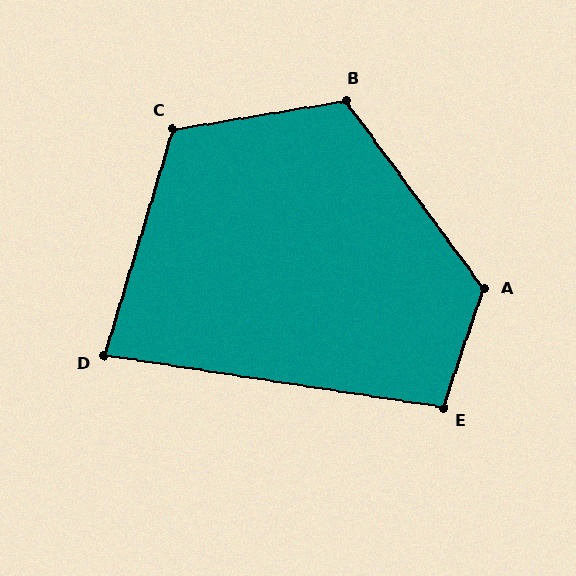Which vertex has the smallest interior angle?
D, at approximately 82 degrees.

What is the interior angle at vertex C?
Approximately 116 degrees (obtuse).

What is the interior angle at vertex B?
Approximately 117 degrees (obtuse).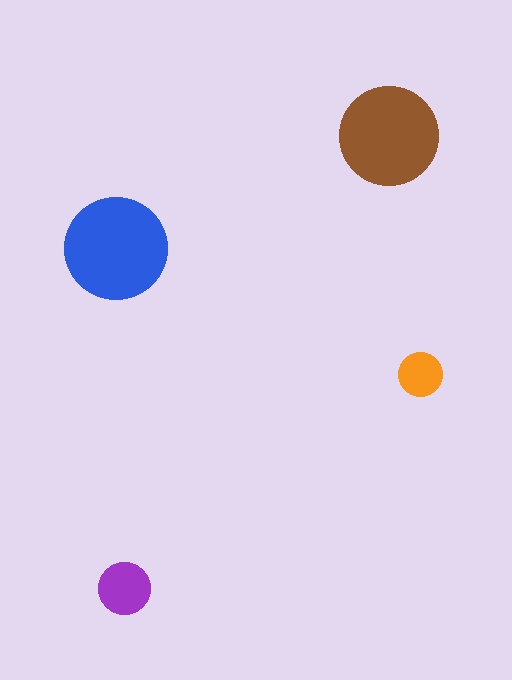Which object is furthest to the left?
The blue circle is leftmost.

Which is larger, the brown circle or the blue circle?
The blue one.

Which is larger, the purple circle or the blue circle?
The blue one.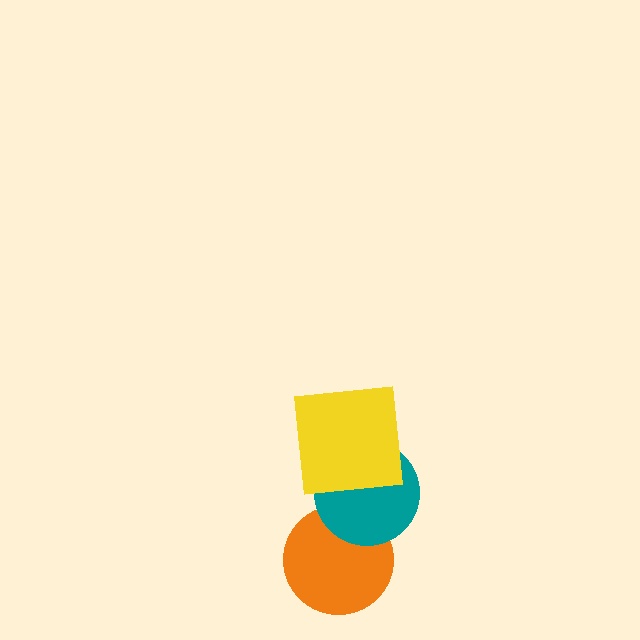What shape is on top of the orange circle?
The teal circle is on top of the orange circle.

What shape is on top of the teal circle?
The yellow square is on top of the teal circle.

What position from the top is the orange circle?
The orange circle is 3rd from the top.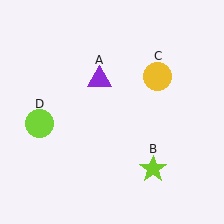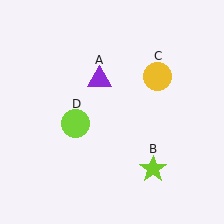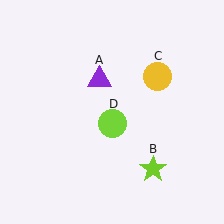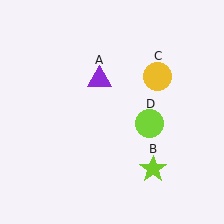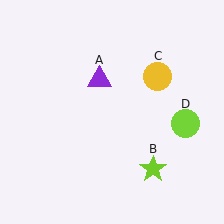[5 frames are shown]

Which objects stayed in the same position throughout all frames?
Purple triangle (object A) and lime star (object B) and yellow circle (object C) remained stationary.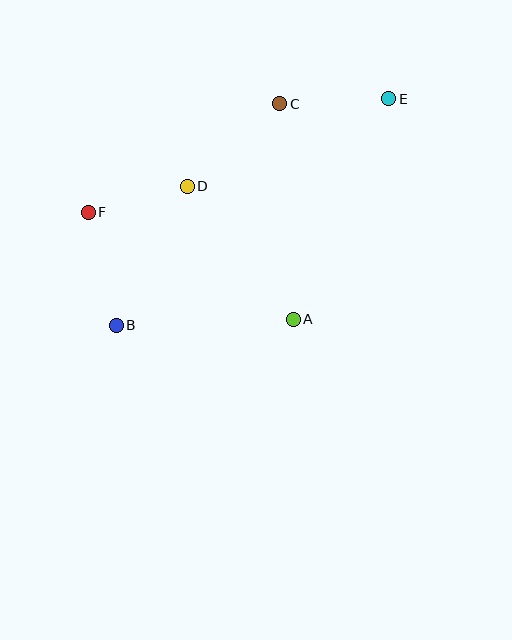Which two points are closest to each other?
Points D and F are closest to each other.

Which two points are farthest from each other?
Points B and E are farthest from each other.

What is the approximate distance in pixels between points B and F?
The distance between B and F is approximately 116 pixels.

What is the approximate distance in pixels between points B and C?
The distance between B and C is approximately 275 pixels.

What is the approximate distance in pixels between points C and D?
The distance between C and D is approximately 124 pixels.